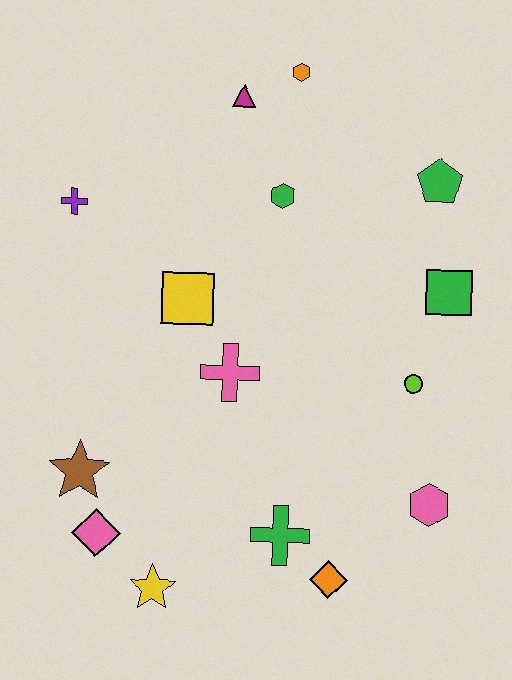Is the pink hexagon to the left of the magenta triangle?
No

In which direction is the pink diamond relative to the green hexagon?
The pink diamond is below the green hexagon.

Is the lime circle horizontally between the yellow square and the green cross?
No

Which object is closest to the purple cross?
The yellow square is closest to the purple cross.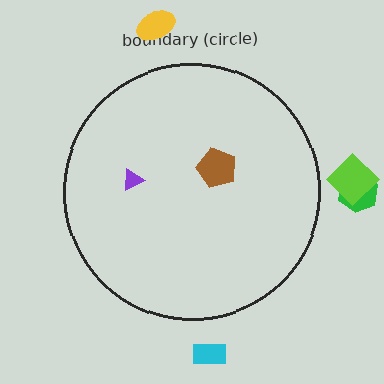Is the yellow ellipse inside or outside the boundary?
Outside.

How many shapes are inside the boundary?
2 inside, 4 outside.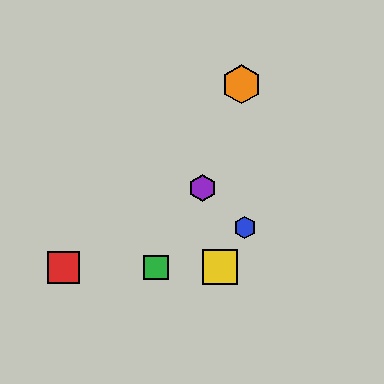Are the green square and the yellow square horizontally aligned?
Yes, both are at y≈267.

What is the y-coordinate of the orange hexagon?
The orange hexagon is at y≈84.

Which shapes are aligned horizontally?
The red square, the green square, the yellow square are aligned horizontally.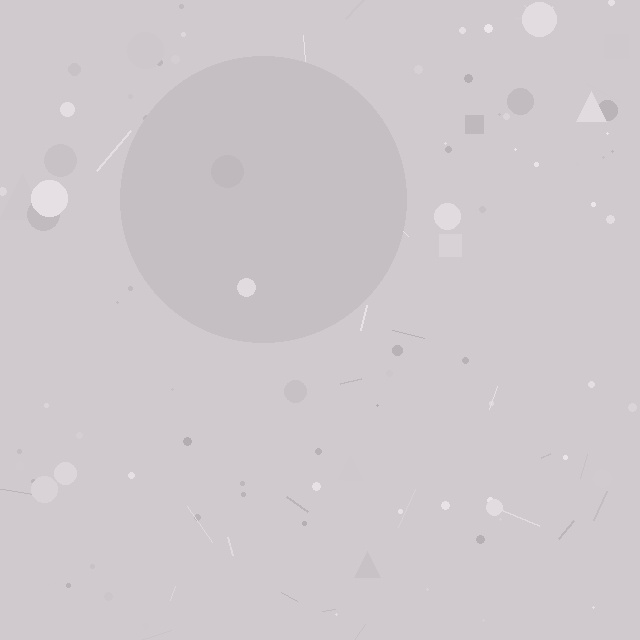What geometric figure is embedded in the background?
A circle is embedded in the background.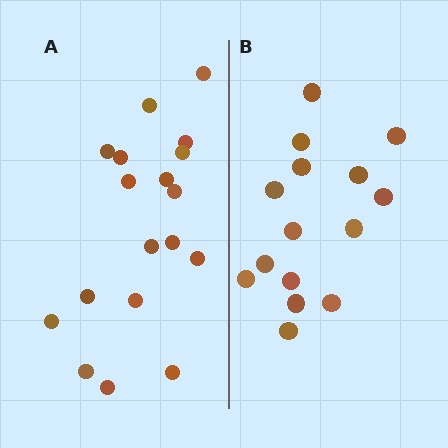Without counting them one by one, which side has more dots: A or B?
Region A (the left region) has more dots.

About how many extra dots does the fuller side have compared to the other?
Region A has just a few more — roughly 2 or 3 more dots than region B.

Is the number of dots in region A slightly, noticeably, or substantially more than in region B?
Region A has only slightly more — the two regions are fairly close. The ratio is roughly 1.2 to 1.